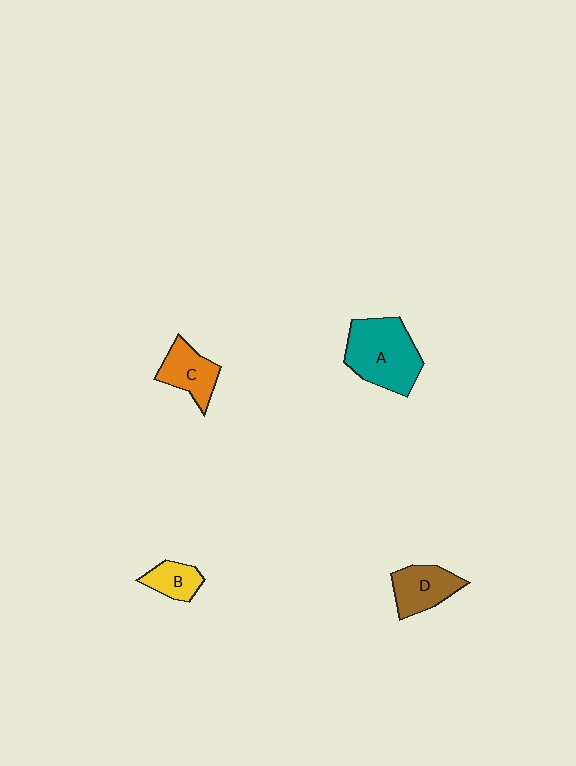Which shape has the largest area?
Shape A (teal).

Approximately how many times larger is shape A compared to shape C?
Approximately 1.8 times.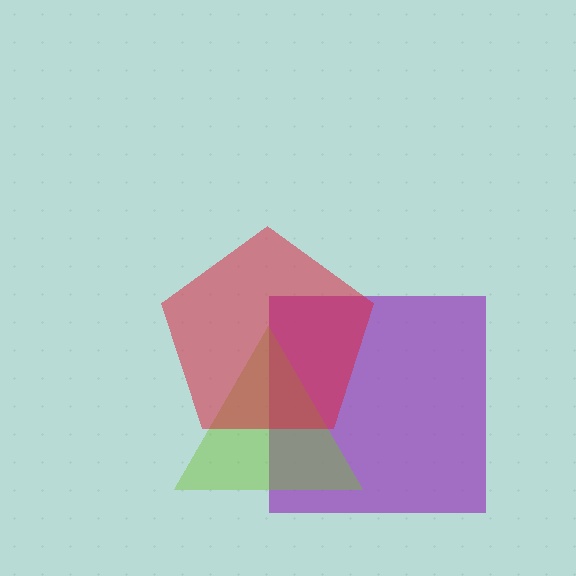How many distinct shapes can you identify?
There are 3 distinct shapes: a purple square, a lime triangle, a red pentagon.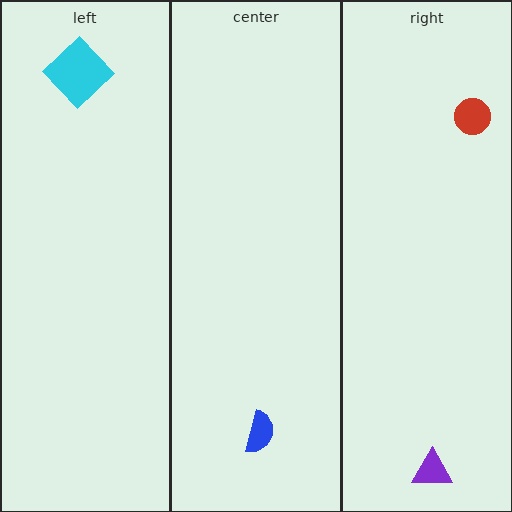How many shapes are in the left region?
1.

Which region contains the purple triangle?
The right region.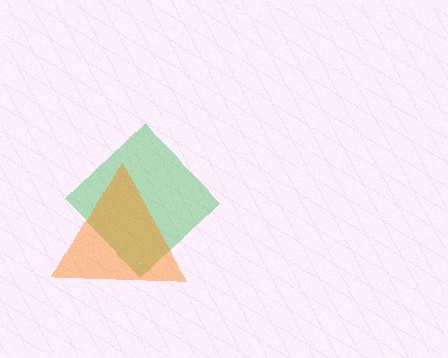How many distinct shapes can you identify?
There are 2 distinct shapes: a green diamond, an orange triangle.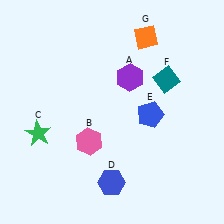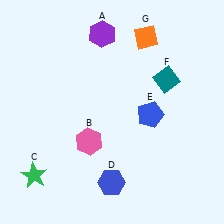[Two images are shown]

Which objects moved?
The objects that moved are: the purple hexagon (A), the green star (C).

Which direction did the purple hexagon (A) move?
The purple hexagon (A) moved up.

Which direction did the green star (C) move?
The green star (C) moved down.